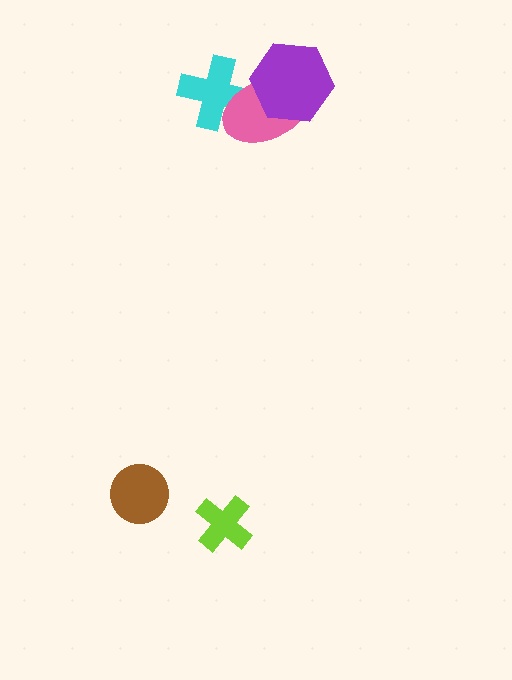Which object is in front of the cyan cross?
The pink ellipse is in front of the cyan cross.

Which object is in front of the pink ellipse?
The purple hexagon is in front of the pink ellipse.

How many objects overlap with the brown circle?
0 objects overlap with the brown circle.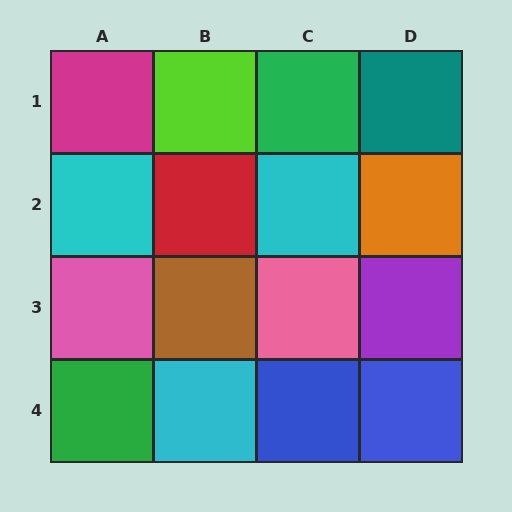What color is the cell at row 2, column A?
Cyan.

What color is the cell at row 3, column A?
Pink.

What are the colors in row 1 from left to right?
Magenta, lime, green, teal.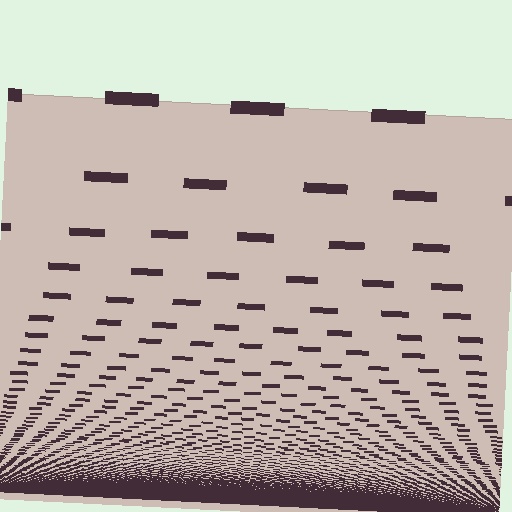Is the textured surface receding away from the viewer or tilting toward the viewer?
The surface appears to tilt toward the viewer. Texture elements get larger and sparser toward the top.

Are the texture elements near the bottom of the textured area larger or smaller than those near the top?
Smaller. The gradient is inverted — elements near the bottom are smaller and denser.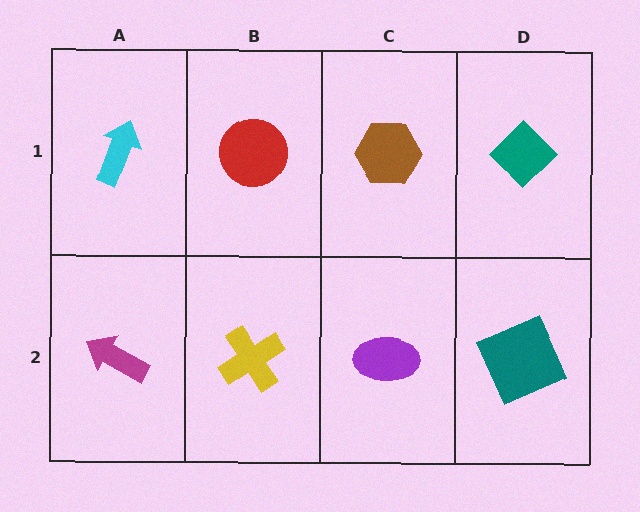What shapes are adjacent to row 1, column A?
A magenta arrow (row 2, column A), a red circle (row 1, column B).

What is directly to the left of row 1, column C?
A red circle.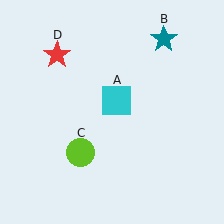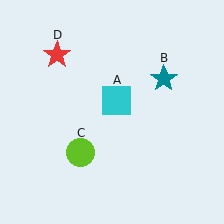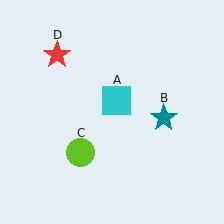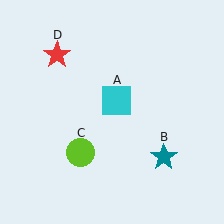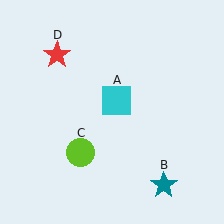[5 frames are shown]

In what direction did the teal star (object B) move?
The teal star (object B) moved down.